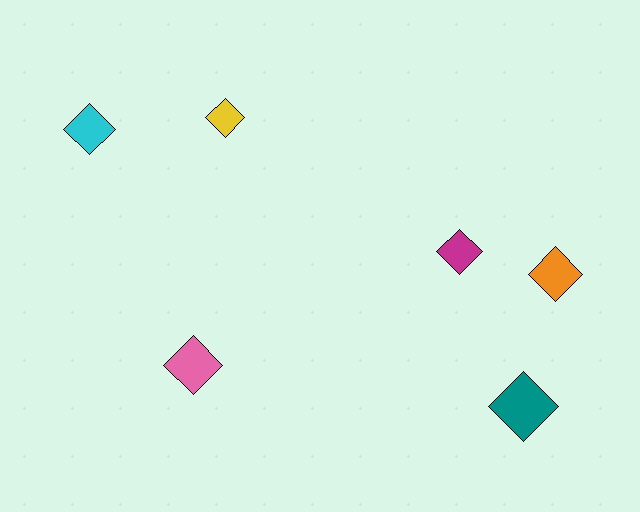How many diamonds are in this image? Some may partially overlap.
There are 6 diamonds.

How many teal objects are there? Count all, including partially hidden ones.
There is 1 teal object.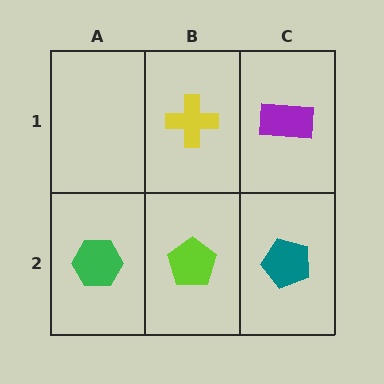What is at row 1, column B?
A yellow cross.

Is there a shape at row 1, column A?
No, that cell is empty.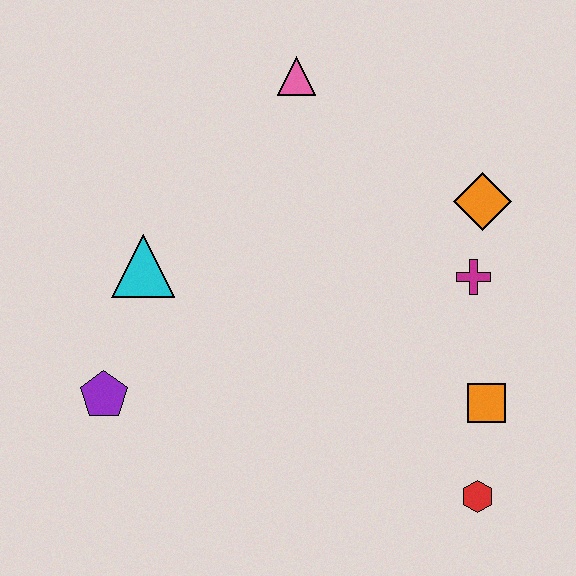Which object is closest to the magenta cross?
The orange diamond is closest to the magenta cross.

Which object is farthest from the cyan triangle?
The red hexagon is farthest from the cyan triangle.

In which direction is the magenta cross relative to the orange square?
The magenta cross is above the orange square.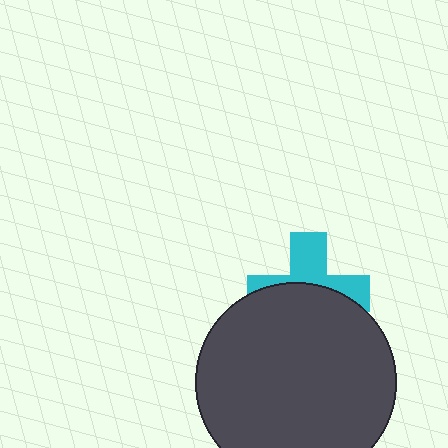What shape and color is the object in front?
The object in front is a dark gray circle.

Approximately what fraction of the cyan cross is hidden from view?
Roughly 56% of the cyan cross is hidden behind the dark gray circle.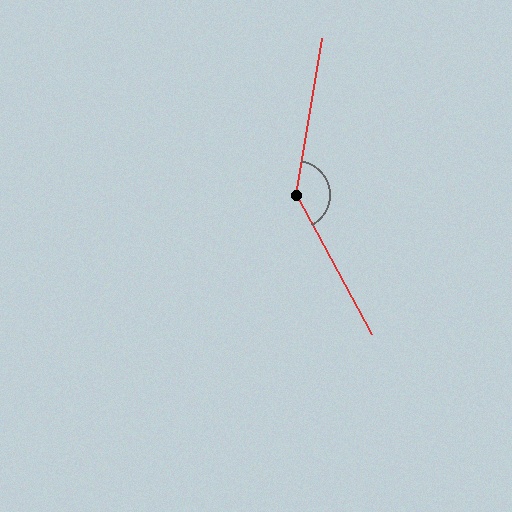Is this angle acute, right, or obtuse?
It is obtuse.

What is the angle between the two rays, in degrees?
Approximately 142 degrees.